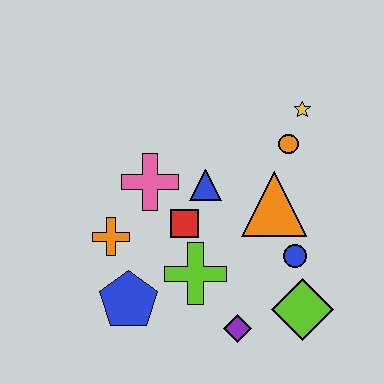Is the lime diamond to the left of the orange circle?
No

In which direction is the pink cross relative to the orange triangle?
The pink cross is to the left of the orange triangle.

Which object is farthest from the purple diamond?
The yellow star is farthest from the purple diamond.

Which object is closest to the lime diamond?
The blue circle is closest to the lime diamond.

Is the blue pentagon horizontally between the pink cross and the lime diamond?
No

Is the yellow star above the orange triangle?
Yes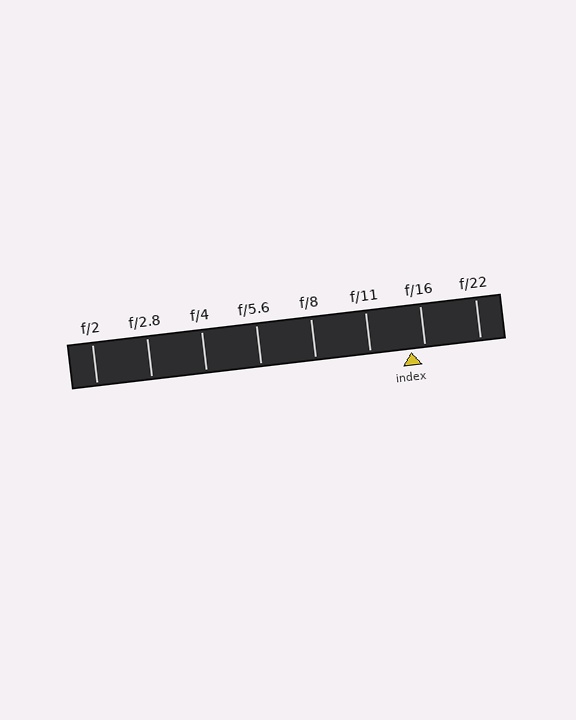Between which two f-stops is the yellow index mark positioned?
The index mark is between f/11 and f/16.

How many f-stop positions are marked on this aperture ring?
There are 8 f-stop positions marked.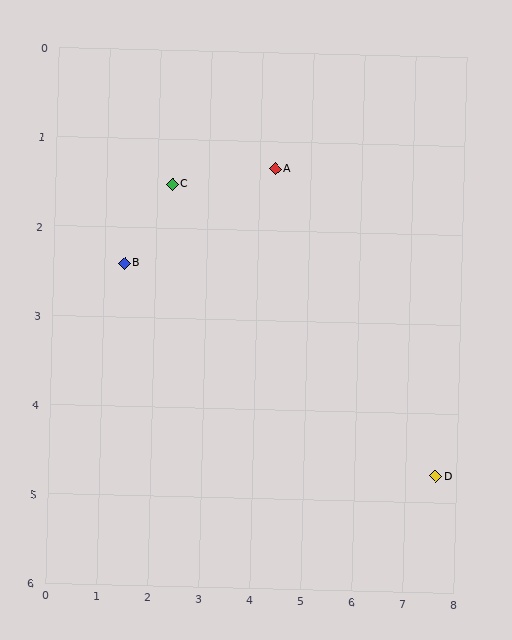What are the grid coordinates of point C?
Point C is at approximately (2.3, 1.5).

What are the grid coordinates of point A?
Point A is at approximately (4.3, 1.3).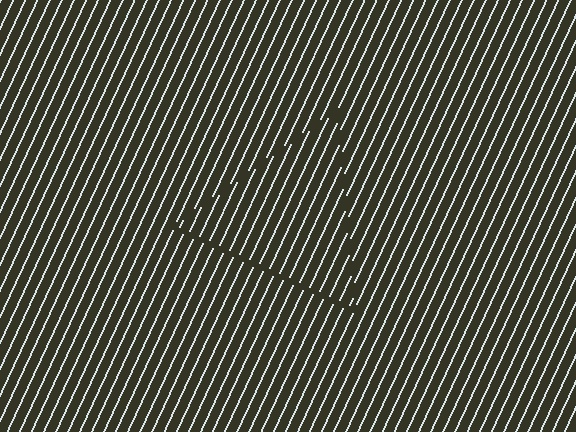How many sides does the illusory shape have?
3 sides — the line-ends trace a triangle.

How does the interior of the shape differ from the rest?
The interior of the shape contains the same grating, shifted by half a period — the contour is defined by the phase discontinuity where line-ends from the inner and outer gratings abut.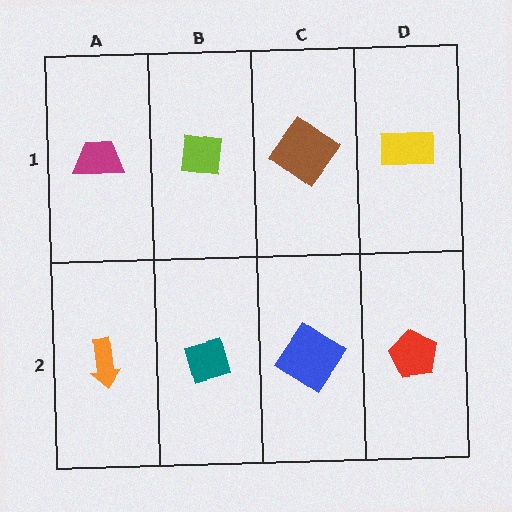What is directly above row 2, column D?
A yellow rectangle.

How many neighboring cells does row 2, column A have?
2.